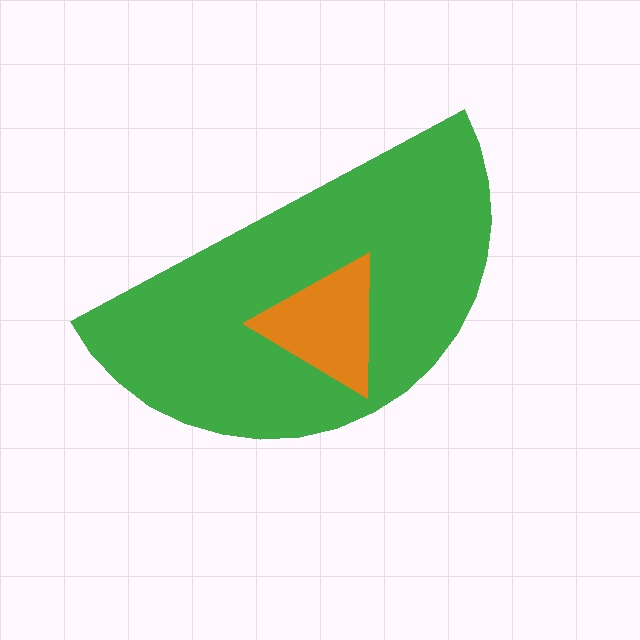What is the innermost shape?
The orange triangle.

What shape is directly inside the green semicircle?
The orange triangle.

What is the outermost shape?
The green semicircle.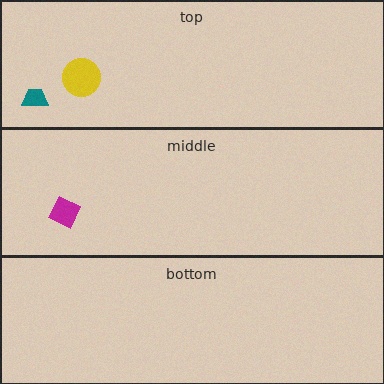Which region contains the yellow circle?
The top region.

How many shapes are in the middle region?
1.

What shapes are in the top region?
The yellow circle, the teal trapezoid.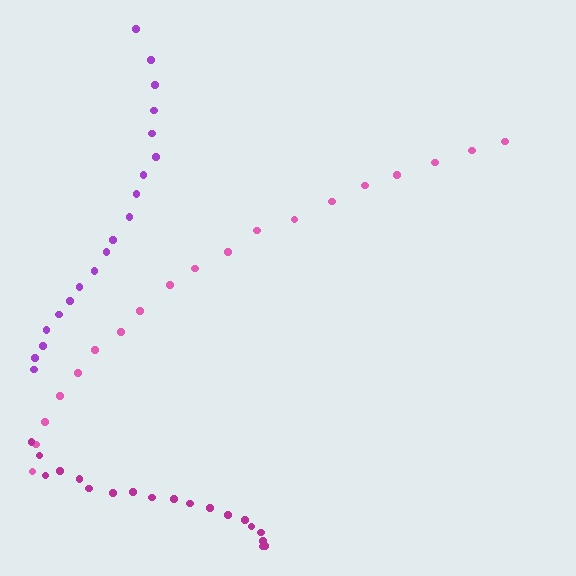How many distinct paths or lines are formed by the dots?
There are 3 distinct paths.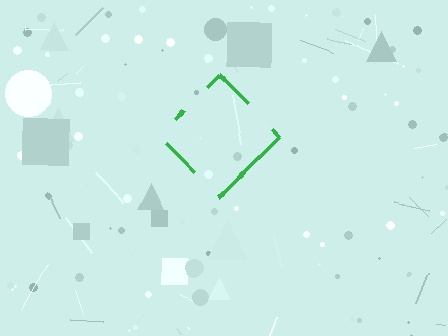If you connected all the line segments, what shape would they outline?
They would outline a diamond.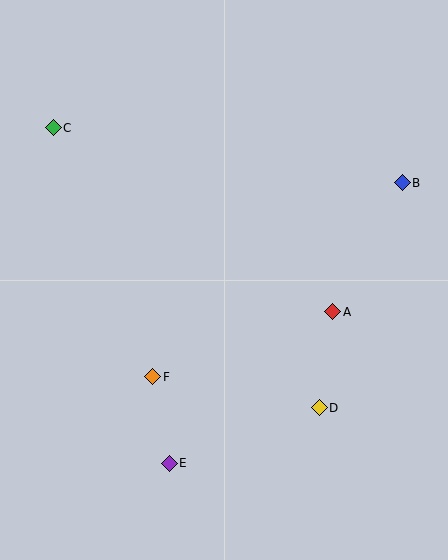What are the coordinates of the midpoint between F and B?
The midpoint between F and B is at (278, 280).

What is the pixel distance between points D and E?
The distance between D and E is 160 pixels.